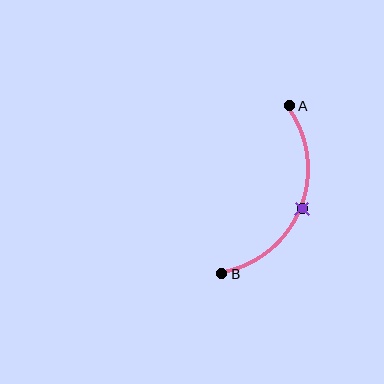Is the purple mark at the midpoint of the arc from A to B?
Yes. The purple mark lies on the arc at equal arc-length from both A and B — it is the arc midpoint.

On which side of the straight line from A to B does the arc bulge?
The arc bulges to the right of the straight line connecting A and B.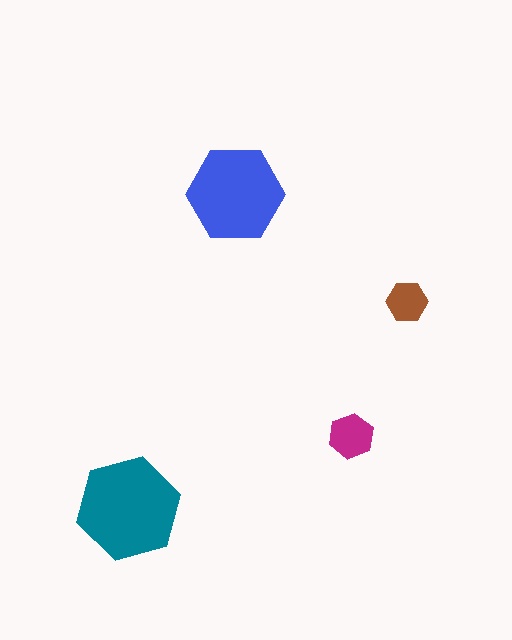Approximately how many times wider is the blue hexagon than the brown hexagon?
About 2.5 times wider.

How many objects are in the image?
There are 4 objects in the image.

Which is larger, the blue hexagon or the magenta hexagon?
The blue one.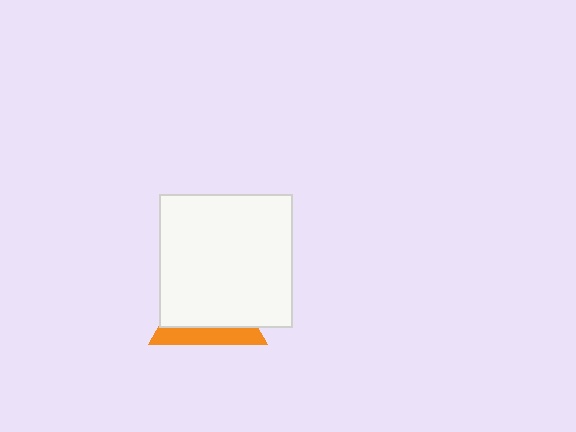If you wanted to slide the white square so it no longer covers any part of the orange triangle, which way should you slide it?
Slide it up — that is the most direct way to separate the two shapes.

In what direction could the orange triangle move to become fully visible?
The orange triangle could move down. That would shift it out from behind the white square entirely.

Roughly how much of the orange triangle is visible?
A small part of it is visible (roughly 31%).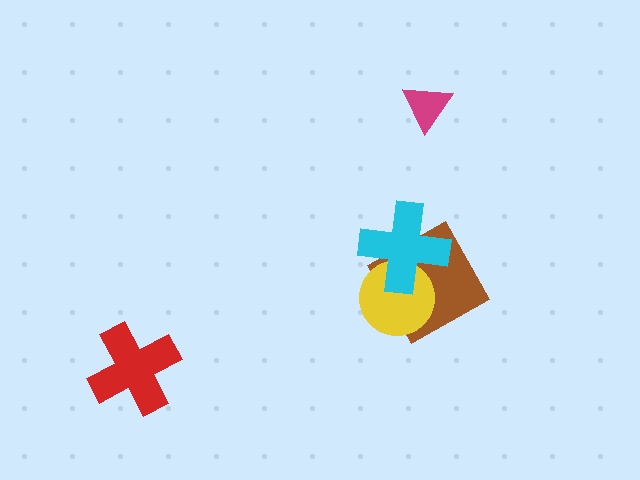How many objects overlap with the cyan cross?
2 objects overlap with the cyan cross.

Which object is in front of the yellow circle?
The cyan cross is in front of the yellow circle.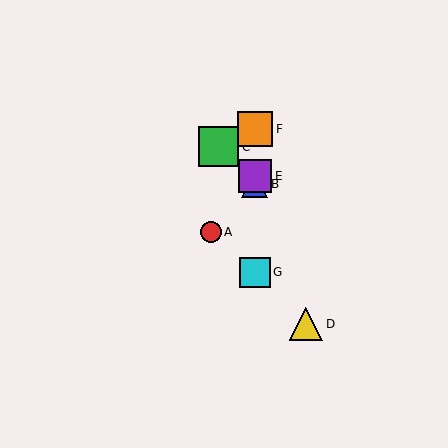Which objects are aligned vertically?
Objects B, E, F, G are aligned vertically.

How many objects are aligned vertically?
4 objects (B, E, F, G) are aligned vertically.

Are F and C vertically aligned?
No, F is at x≈255 and C is at x≈219.